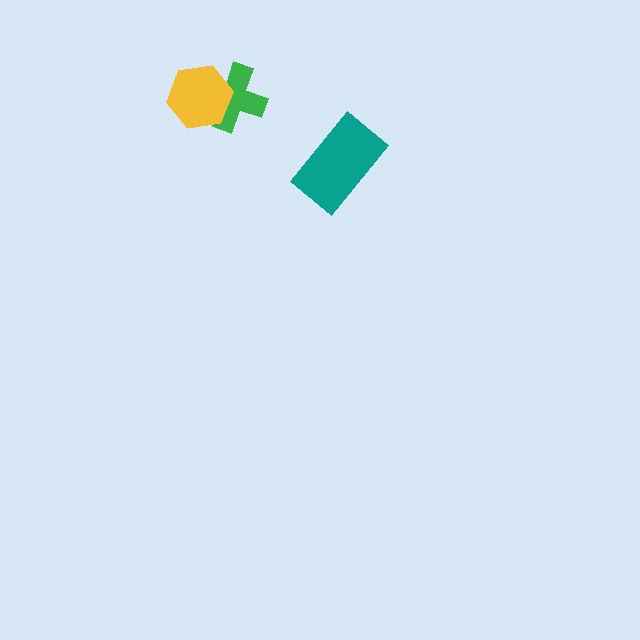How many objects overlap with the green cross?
1 object overlaps with the green cross.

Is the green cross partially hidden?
Yes, it is partially covered by another shape.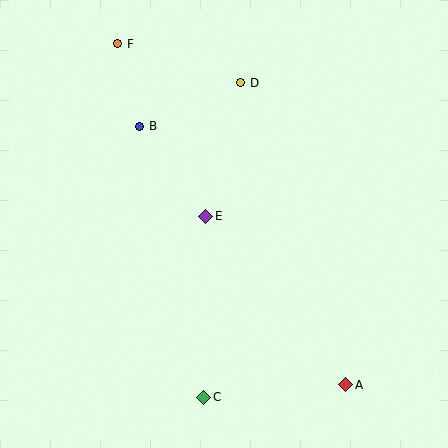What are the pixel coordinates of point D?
Point D is at (241, 83).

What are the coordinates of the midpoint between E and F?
The midpoint between E and F is at (162, 130).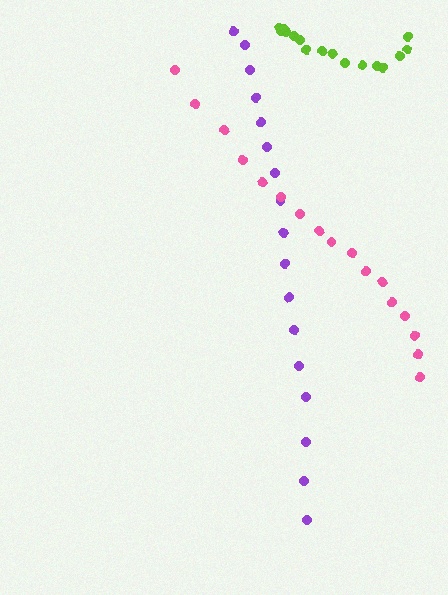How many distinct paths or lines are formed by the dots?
There are 3 distinct paths.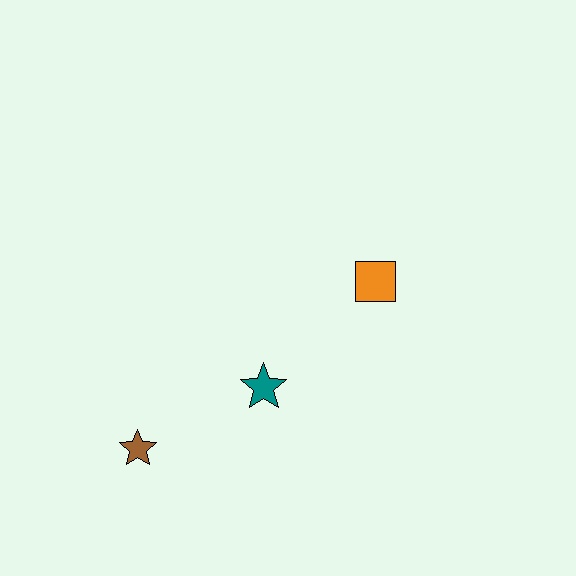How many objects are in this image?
There are 3 objects.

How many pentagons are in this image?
There are no pentagons.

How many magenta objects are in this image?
There are no magenta objects.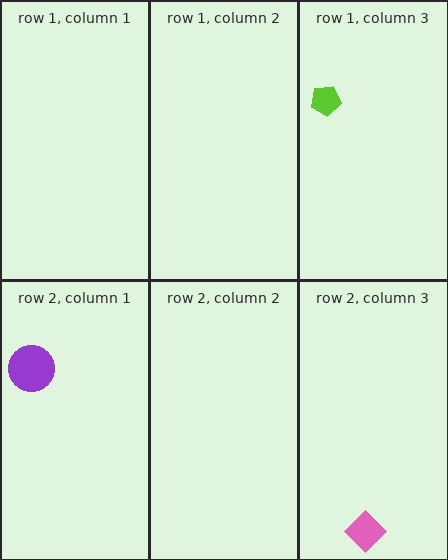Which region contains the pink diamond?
The row 2, column 3 region.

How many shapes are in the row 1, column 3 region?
1.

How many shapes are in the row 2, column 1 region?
1.